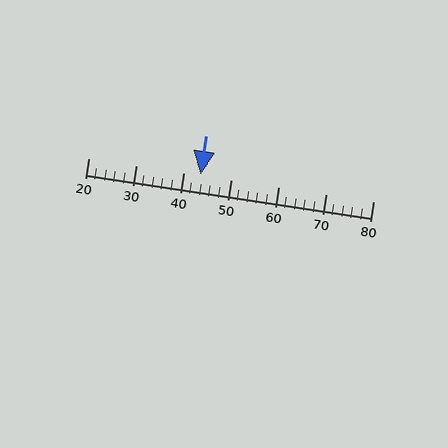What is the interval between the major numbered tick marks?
The major tick marks are spaced 10 units apart.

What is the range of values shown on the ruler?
The ruler shows values from 20 to 80.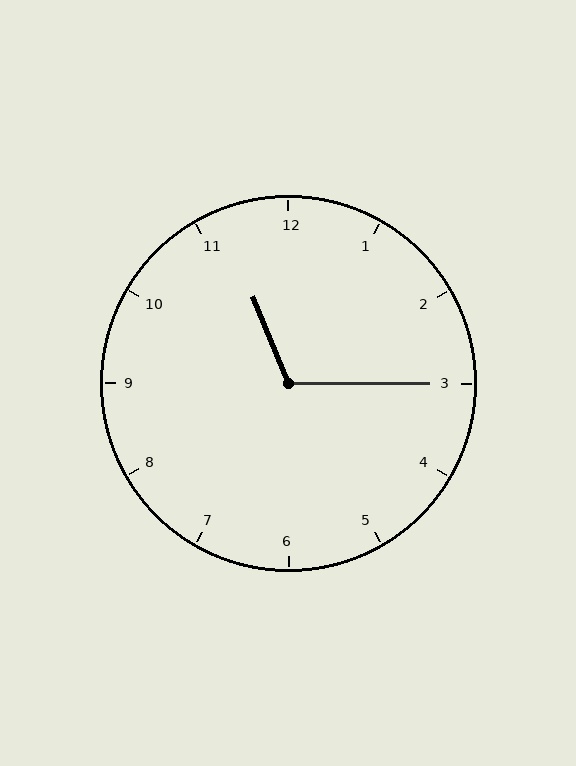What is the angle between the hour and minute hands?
Approximately 112 degrees.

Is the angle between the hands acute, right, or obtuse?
It is obtuse.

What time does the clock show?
11:15.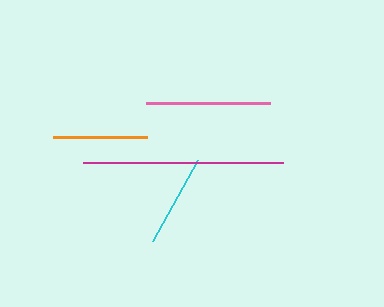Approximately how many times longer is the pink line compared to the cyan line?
The pink line is approximately 1.3 times the length of the cyan line.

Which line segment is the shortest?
The cyan line is the shortest at approximately 92 pixels.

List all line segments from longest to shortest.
From longest to shortest: magenta, pink, orange, cyan.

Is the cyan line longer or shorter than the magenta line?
The magenta line is longer than the cyan line.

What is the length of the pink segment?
The pink segment is approximately 124 pixels long.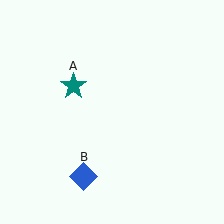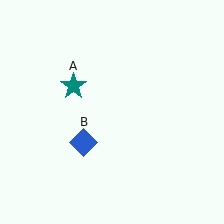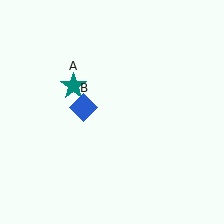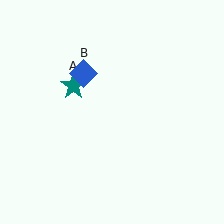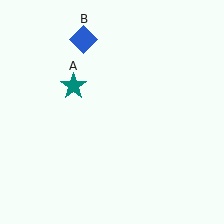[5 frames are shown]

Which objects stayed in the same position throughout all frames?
Teal star (object A) remained stationary.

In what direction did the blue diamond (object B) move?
The blue diamond (object B) moved up.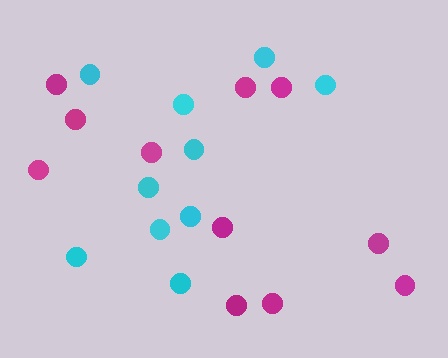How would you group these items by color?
There are 2 groups: one group of cyan circles (10) and one group of magenta circles (11).